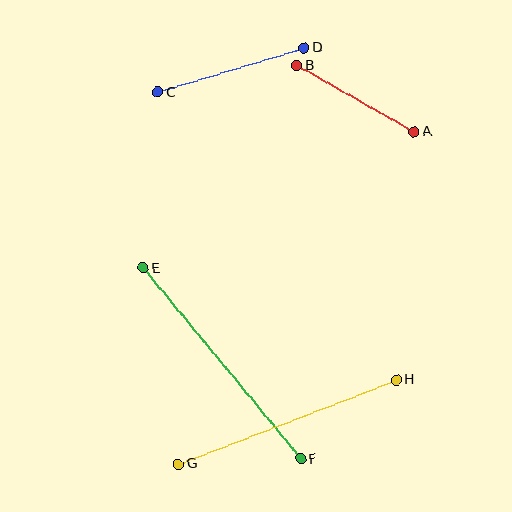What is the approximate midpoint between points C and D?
The midpoint is at approximately (231, 70) pixels.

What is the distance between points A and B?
The distance is approximately 134 pixels.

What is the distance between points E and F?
The distance is approximately 247 pixels.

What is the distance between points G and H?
The distance is approximately 233 pixels.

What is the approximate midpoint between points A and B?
The midpoint is at approximately (355, 99) pixels.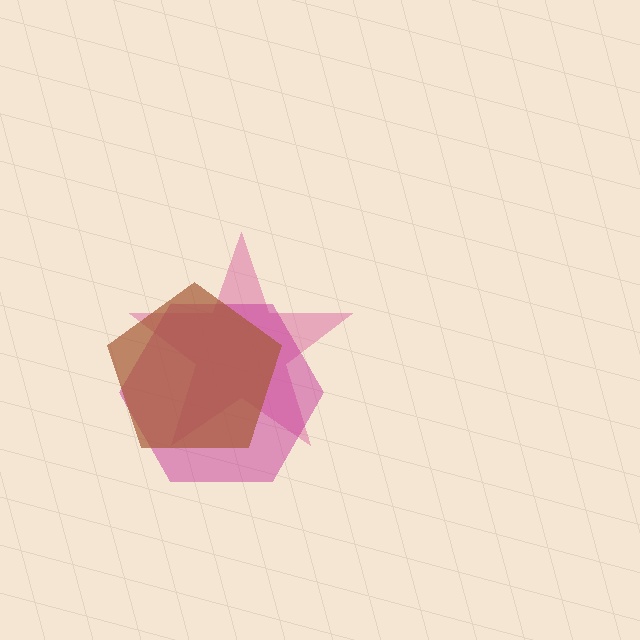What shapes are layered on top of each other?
The layered shapes are: a pink star, a magenta hexagon, a brown pentagon.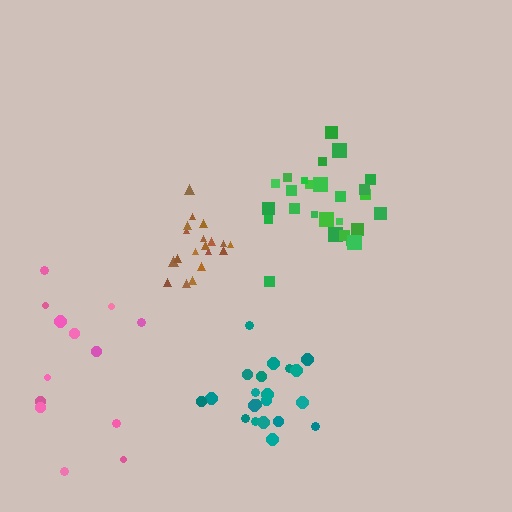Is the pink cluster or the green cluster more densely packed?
Green.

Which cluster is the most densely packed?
Brown.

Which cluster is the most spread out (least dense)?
Pink.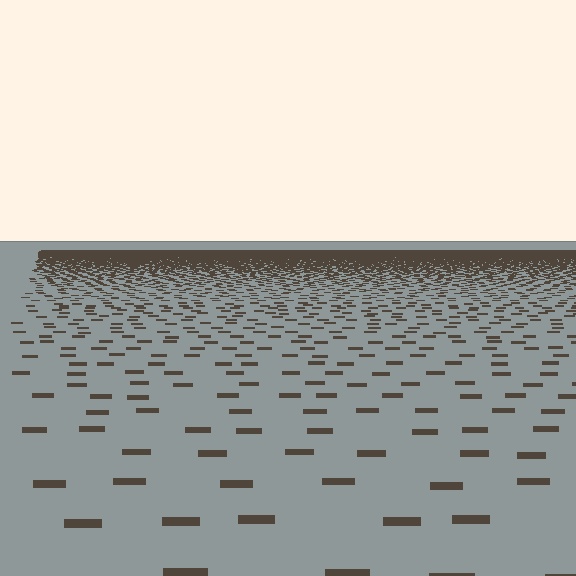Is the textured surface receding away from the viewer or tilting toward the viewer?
The surface is receding away from the viewer. Texture elements get smaller and denser toward the top.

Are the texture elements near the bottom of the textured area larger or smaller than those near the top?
Larger. Near the bottom, elements are closer to the viewer and appear at a bigger on-screen size.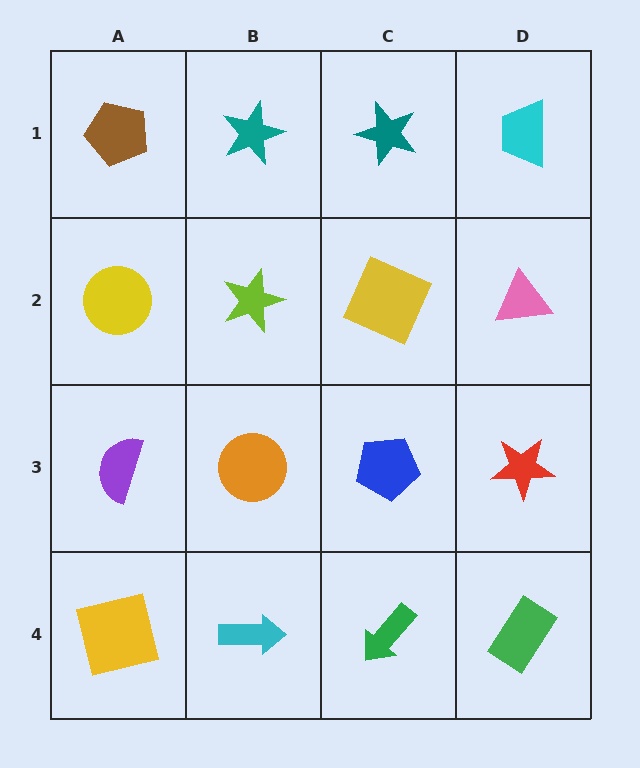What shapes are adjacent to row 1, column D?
A pink triangle (row 2, column D), a teal star (row 1, column C).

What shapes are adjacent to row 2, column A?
A brown pentagon (row 1, column A), a purple semicircle (row 3, column A), a lime star (row 2, column B).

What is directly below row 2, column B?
An orange circle.